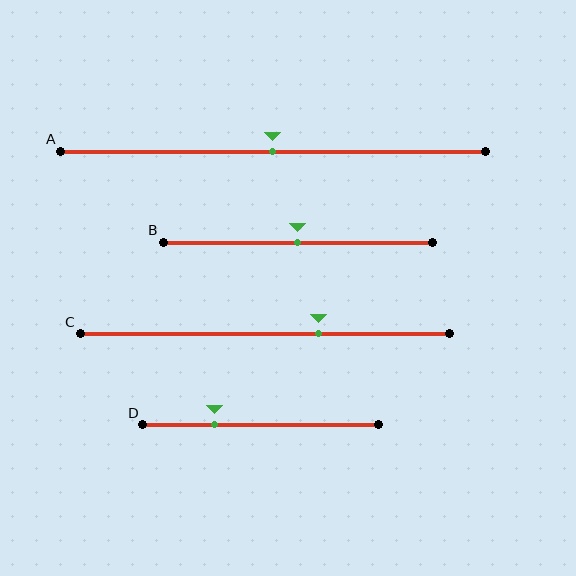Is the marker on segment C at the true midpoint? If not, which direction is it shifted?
No, the marker on segment C is shifted to the right by about 14% of the segment length.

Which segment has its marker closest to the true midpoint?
Segment A has its marker closest to the true midpoint.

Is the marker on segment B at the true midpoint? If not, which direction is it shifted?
Yes, the marker on segment B is at the true midpoint.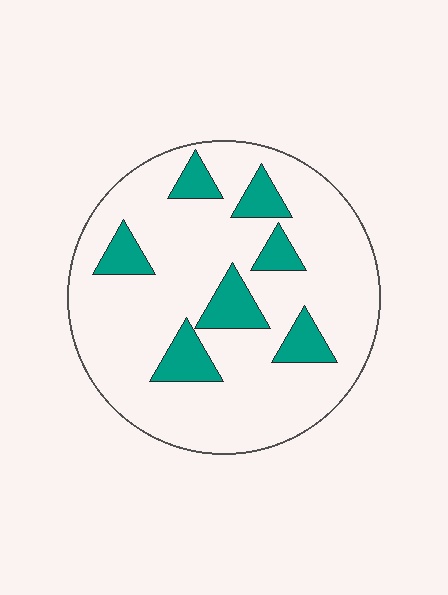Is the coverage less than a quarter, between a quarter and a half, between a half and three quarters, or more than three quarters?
Less than a quarter.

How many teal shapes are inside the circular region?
7.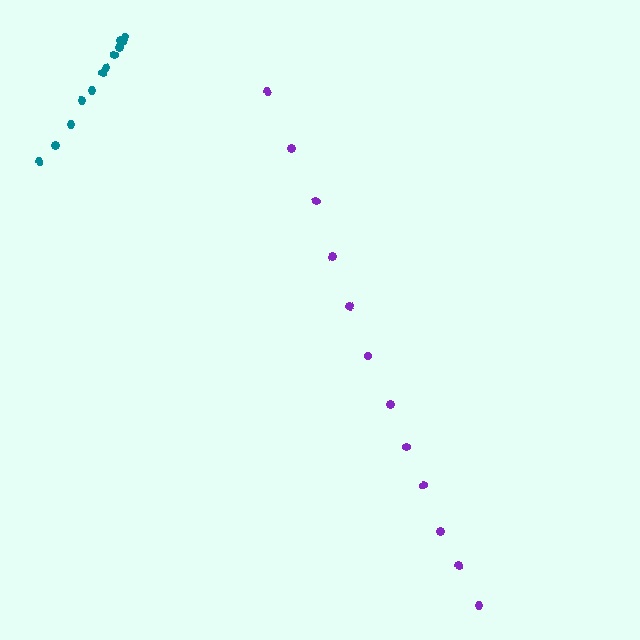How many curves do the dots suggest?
There are 2 distinct paths.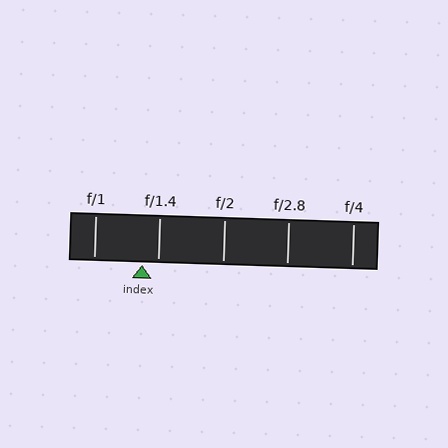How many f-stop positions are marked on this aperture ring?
There are 5 f-stop positions marked.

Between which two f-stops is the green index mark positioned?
The index mark is between f/1 and f/1.4.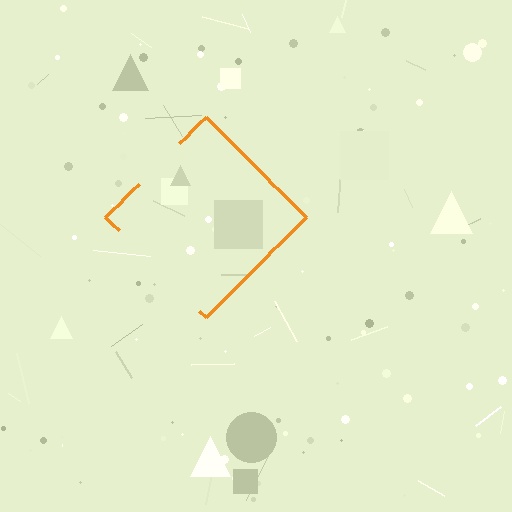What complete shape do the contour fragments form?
The contour fragments form a diamond.